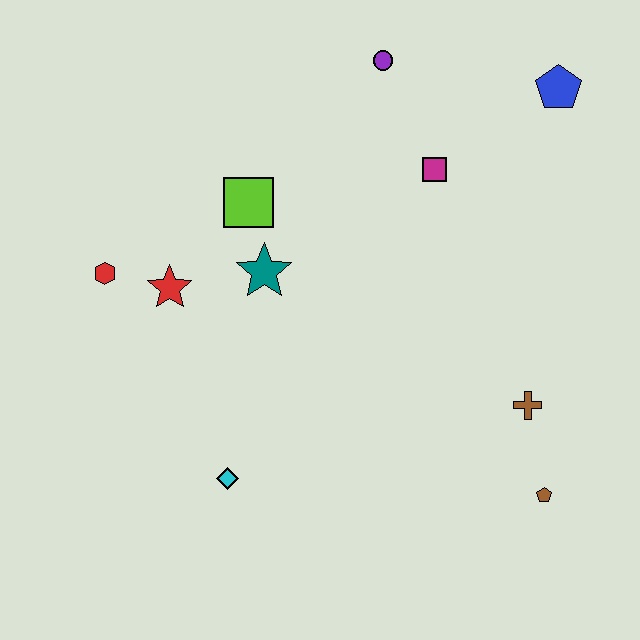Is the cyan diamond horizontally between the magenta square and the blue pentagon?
No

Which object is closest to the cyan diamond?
The red star is closest to the cyan diamond.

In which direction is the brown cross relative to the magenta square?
The brown cross is below the magenta square.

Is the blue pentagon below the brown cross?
No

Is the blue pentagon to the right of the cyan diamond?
Yes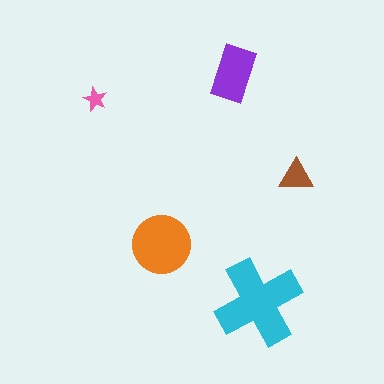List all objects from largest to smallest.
The cyan cross, the orange circle, the purple rectangle, the brown triangle, the pink star.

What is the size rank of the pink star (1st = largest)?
5th.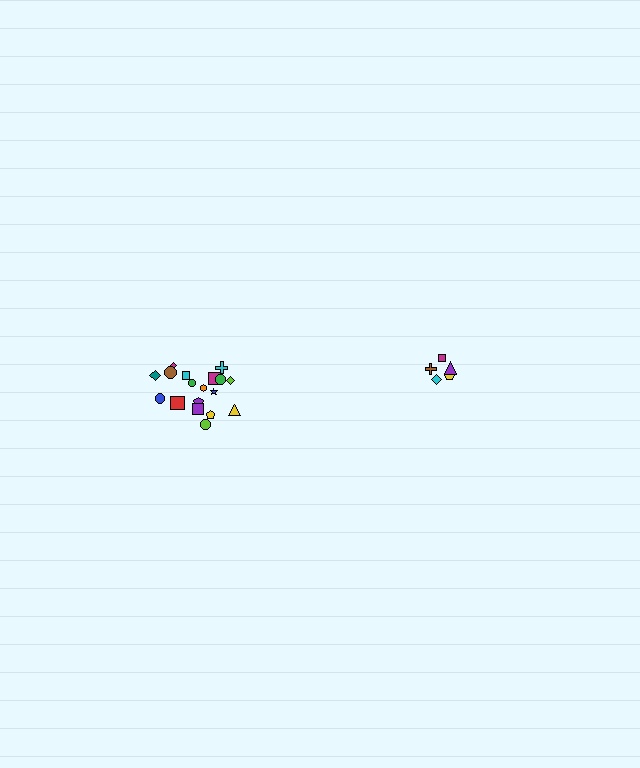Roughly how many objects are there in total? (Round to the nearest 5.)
Roughly 25 objects in total.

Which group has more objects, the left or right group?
The left group.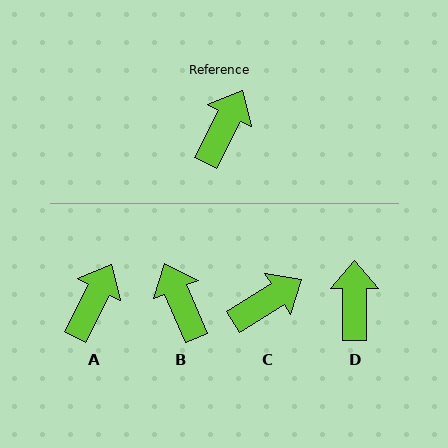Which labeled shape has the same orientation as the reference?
A.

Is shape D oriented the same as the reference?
No, it is off by about 27 degrees.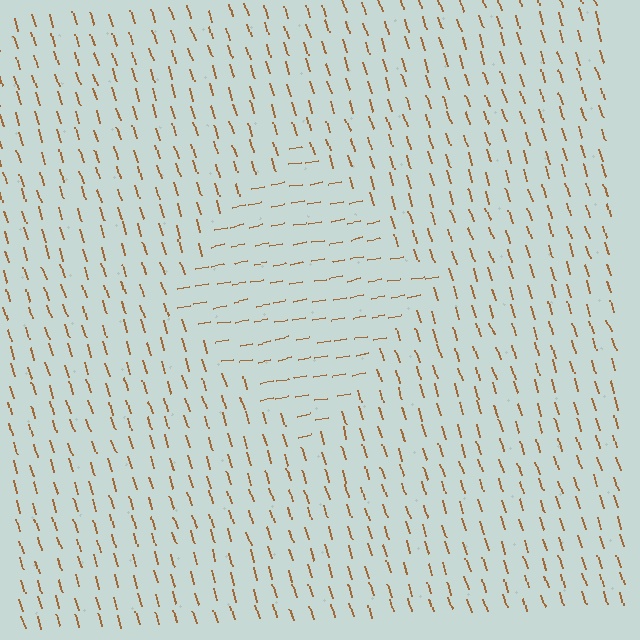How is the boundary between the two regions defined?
The boundary is defined purely by a change in line orientation (approximately 83 degrees difference). All lines are the same color and thickness.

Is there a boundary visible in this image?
Yes, there is a texture boundary formed by a change in line orientation.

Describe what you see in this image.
The image is filled with small brown line segments. A diamond region in the image has lines oriented differently from the surrounding lines, creating a visible texture boundary.